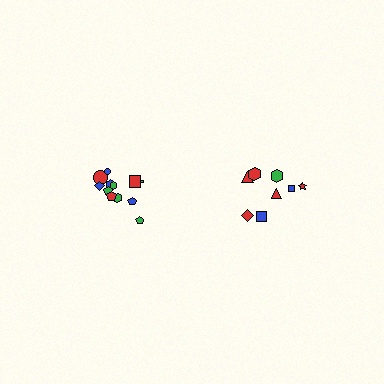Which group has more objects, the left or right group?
The left group.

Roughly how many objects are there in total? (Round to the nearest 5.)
Roughly 20 objects in total.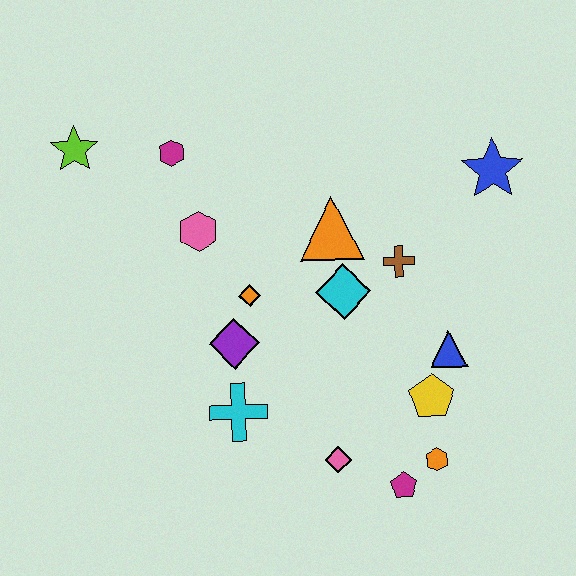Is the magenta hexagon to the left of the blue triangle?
Yes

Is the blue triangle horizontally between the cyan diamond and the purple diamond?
No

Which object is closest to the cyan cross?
The purple diamond is closest to the cyan cross.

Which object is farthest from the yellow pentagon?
The lime star is farthest from the yellow pentagon.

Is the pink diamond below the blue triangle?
Yes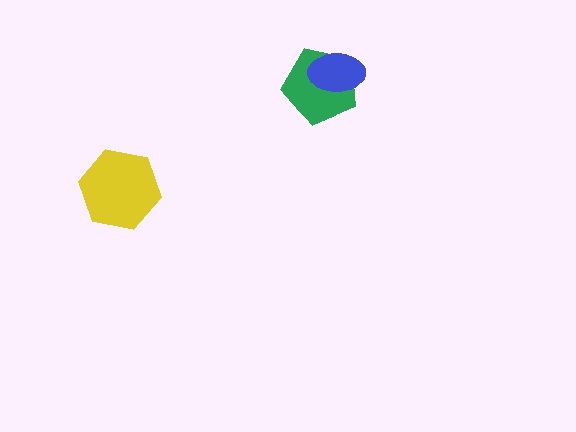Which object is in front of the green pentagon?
The blue ellipse is in front of the green pentagon.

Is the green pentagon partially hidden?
Yes, it is partially covered by another shape.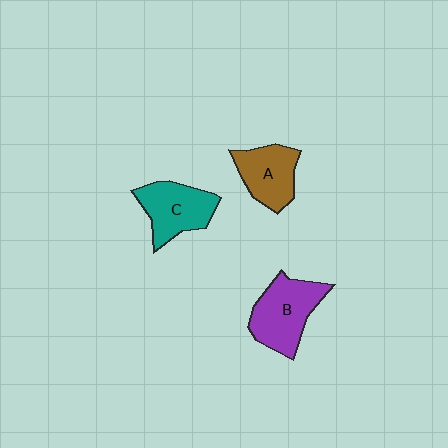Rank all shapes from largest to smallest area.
From largest to smallest: B (purple), C (teal), A (brown).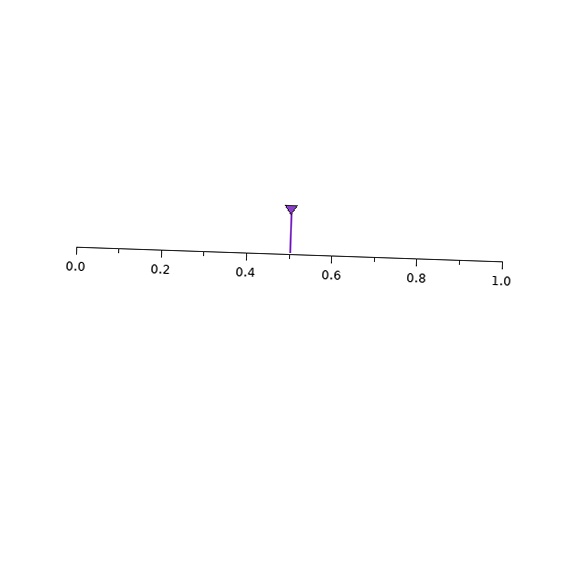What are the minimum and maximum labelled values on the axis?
The axis runs from 0.0 to 1.0.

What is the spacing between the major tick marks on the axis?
The major ticks are spaced 0.2 apart.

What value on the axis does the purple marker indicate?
The marker indicates approximately 0.5.